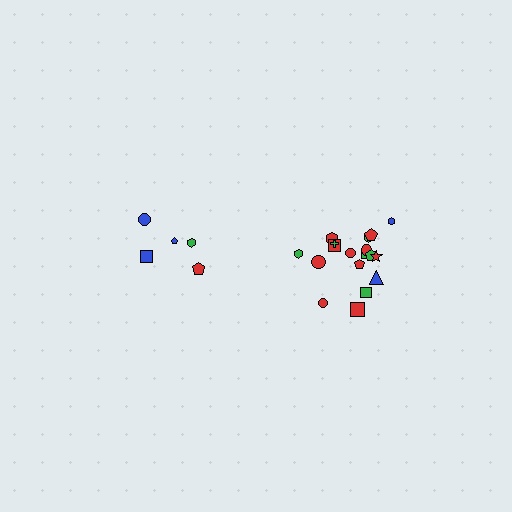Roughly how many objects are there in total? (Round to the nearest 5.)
Roughly 25 objects in total.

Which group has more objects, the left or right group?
The right group.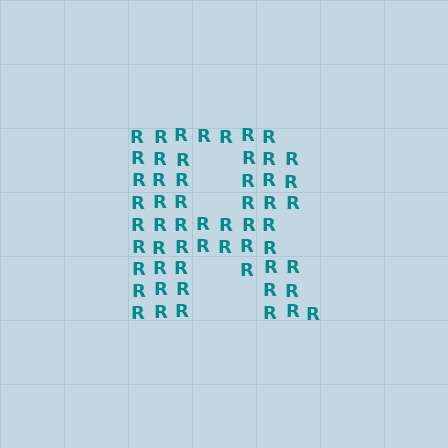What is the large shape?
The large shape is the letter R.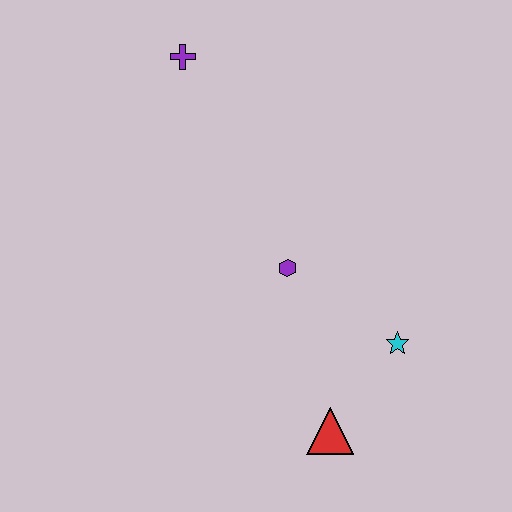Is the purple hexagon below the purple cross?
Yes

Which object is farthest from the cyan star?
The purple cross is farthest from the cyan star.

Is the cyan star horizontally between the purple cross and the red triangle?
No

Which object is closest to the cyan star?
The red triangle is closest to the cyan star.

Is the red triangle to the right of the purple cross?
Yes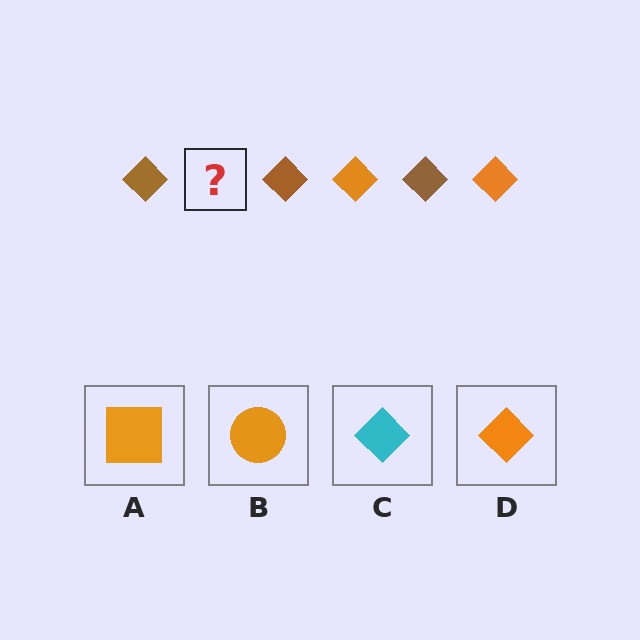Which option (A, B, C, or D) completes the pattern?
D.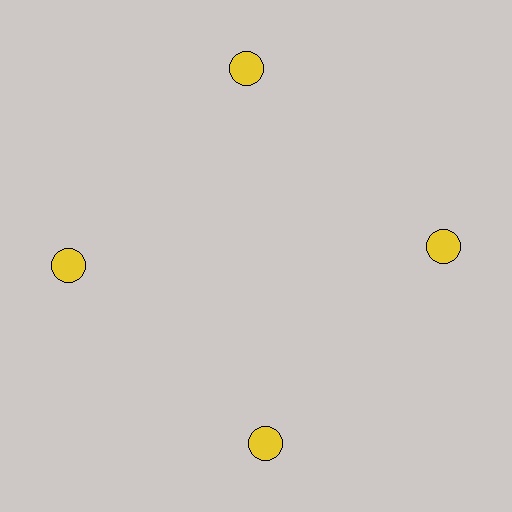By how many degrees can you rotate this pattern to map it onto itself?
The pattern maps onto itself every 90 degrees of rotation.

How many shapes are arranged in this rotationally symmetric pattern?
There are 4 shapes, arranged in 4 groups of 1.